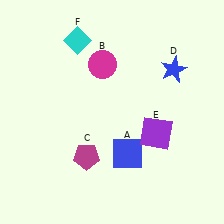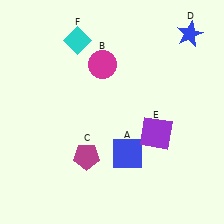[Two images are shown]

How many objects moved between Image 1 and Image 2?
1 object moved between the two images.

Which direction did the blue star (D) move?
The blue star (D) moved up.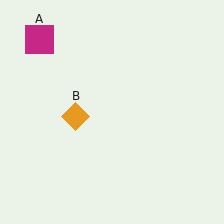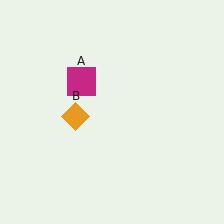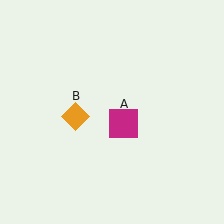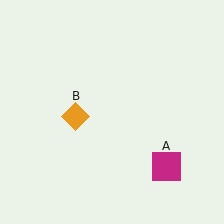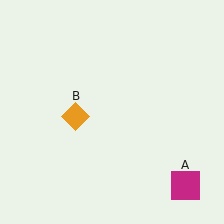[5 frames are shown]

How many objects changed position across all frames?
1 object changed position: magenta square (object A).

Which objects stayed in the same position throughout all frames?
Orange diamond (object B) remained stationary.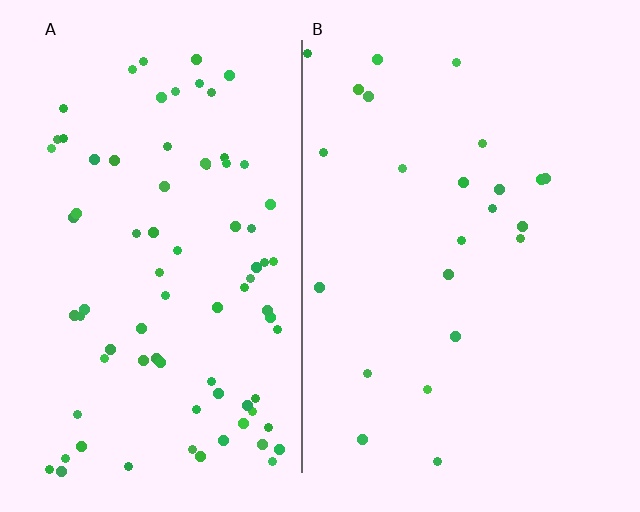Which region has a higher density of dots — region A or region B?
A (the left).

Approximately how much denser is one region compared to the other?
Approximately 3.4× — region A over region B.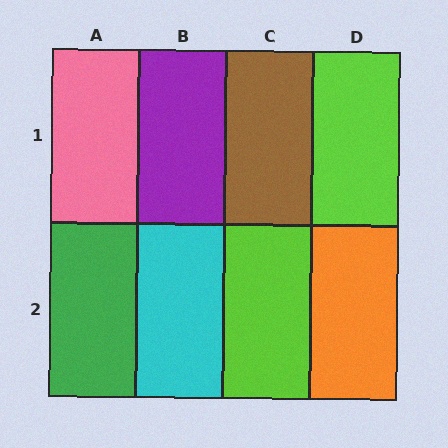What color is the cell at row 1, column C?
Brown.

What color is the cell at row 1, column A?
Pink.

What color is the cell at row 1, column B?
Purple.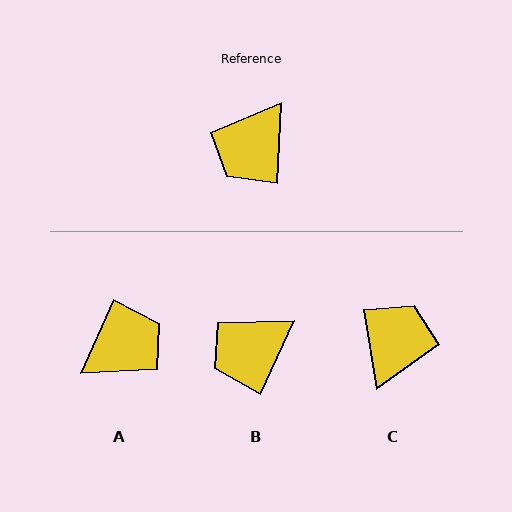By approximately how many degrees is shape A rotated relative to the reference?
Approximately 159 degrees counter-clockwise.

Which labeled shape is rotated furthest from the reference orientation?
C, about 168 degrees away.